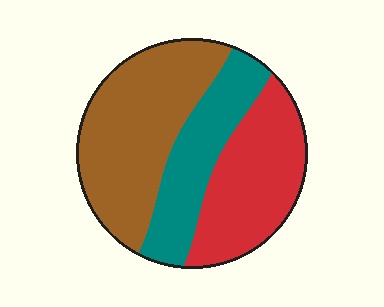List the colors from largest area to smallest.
From largest to smallest: brown, red, teal.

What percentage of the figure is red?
Red covers around 30% of the figure.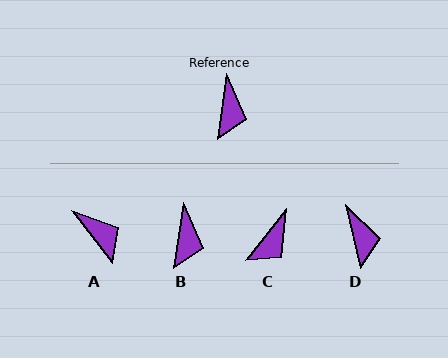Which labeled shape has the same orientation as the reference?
B.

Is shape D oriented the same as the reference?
No, it is off by about 22 degrees.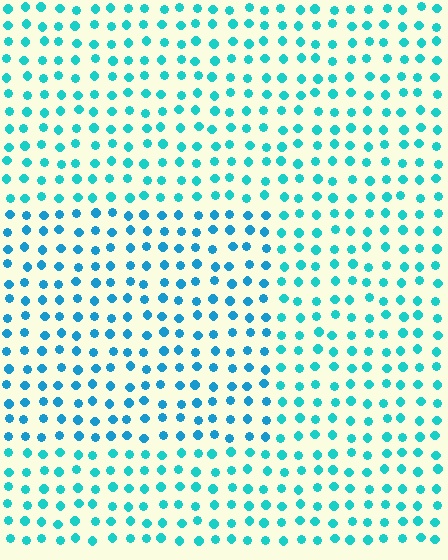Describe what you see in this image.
The image is filled with small cyan elements in a uniform arrangement. A rectangle-shaped region is visible where the elements are tinted to a slightly different hue, forming a subtle color boundary.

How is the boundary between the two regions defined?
The boundary is defined purely by a slight shift in hue (about 20 degrees). Spacing, size, and orientation are identical on both sides.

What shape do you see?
I see a rectangle.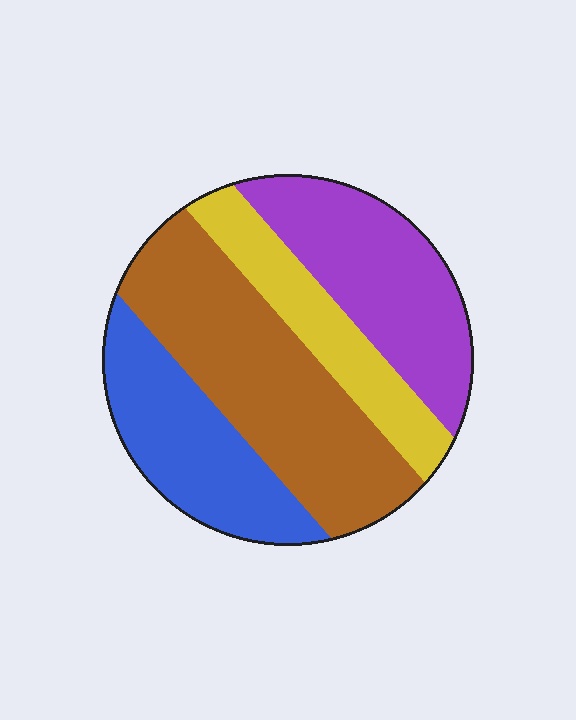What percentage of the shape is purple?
Purple covers 25% of the shape.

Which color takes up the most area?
Brown, at roughly 35%.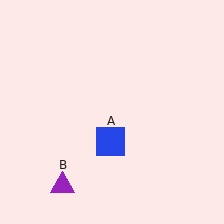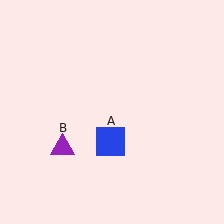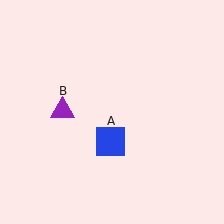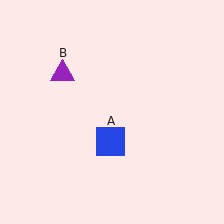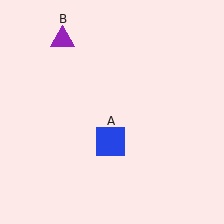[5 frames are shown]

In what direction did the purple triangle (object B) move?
The purple triangle (object B) moved up.